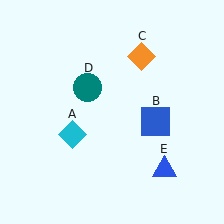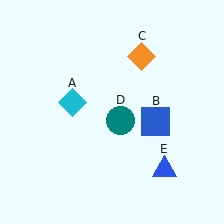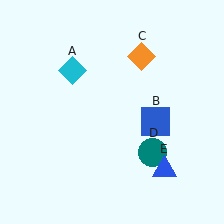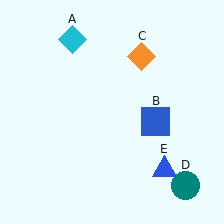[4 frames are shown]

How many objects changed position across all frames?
2 objects changed position: cyan diamond (object A), teal circle (object D).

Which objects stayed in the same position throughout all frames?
Blue square (object B) and orange diamond (object C) and blue triangle (object E) remained stationary.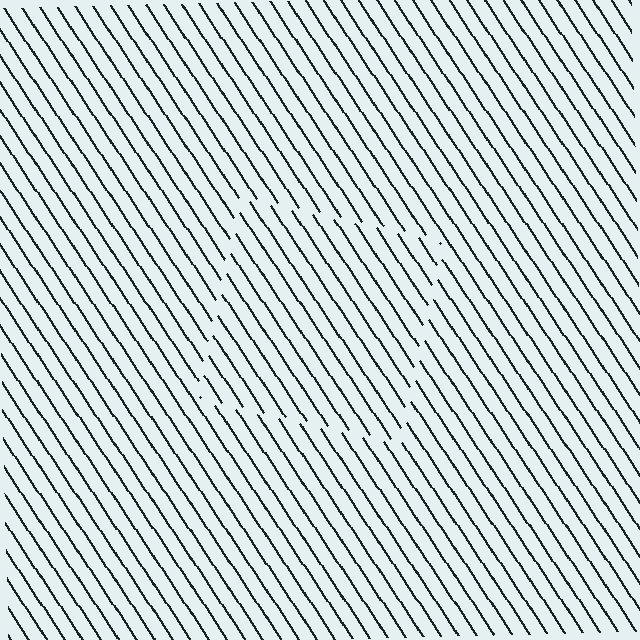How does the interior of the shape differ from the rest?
The interior of the shape contains the same grating, shifted by half a period — the contour is defined by the phase discontinuity where line-ends from the inner and outer gratings abut.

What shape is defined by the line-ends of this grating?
An illusory square. The interior of the shape contains the same grating, shifted by half a period — the contour is defined by the phase discontinuity where line-ends from the inner and outer gratings abut.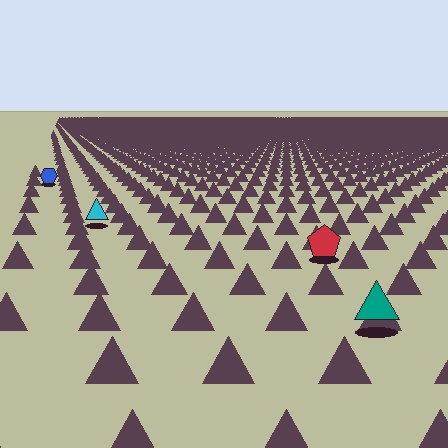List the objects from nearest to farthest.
From nearest to farthest: the teal triangle, the red pentagon, the cyan triangle, the blue hexagon.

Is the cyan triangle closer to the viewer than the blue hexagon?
Yes. The cyan triangle is closer — you can tell from the texture gradient: the ground texture is coarser near it.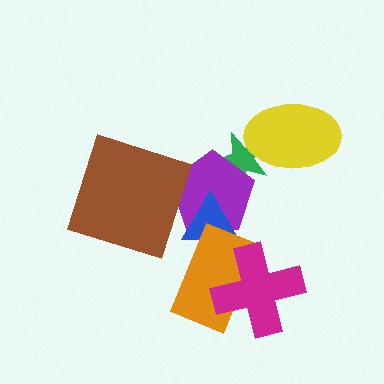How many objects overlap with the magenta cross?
1 object overlaps with the magenta cross.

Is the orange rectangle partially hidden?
Yes, it is partially covered by another shape.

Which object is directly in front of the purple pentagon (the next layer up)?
The blue triangle is directly in front of the purple pentagon.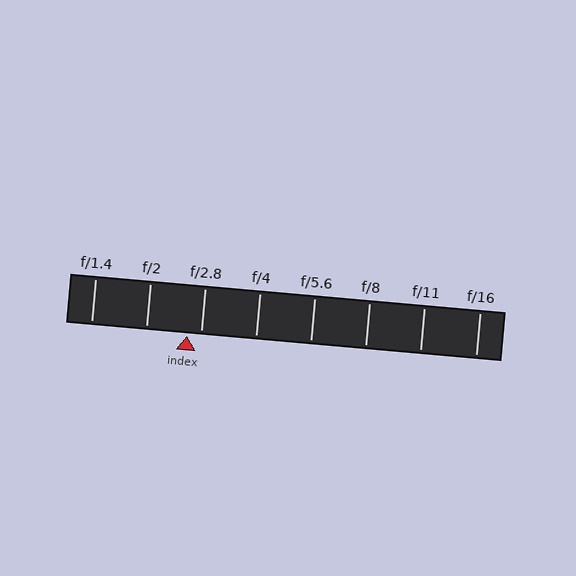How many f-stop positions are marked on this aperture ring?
There are 8 f-stop positions marked.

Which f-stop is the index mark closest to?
The index mark is closest to f/2.8.